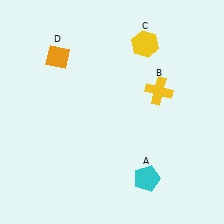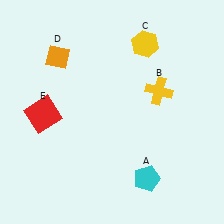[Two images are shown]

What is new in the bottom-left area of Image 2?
A red square (E) was added in the bottom-left area of Image 2.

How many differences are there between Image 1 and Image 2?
There is 1 difference between the two images.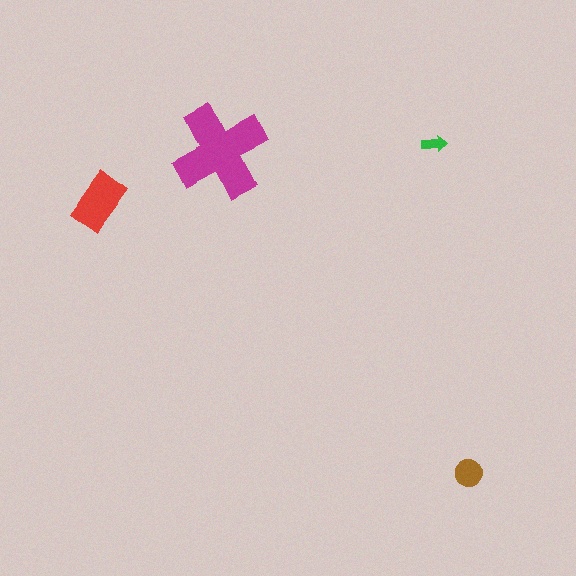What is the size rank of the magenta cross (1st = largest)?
1st.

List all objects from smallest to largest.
The green arrow, the brown circle, the red rectangle, the magenta cross.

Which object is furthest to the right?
The brown circle is rightmost.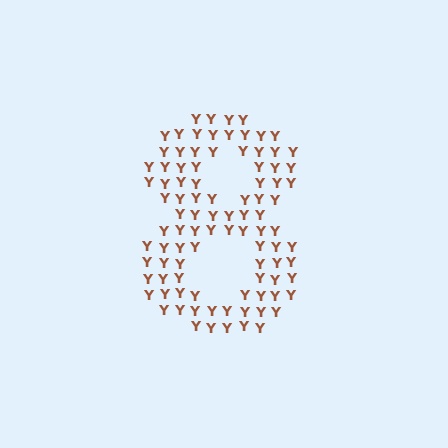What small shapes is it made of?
It is made of small letter Y's.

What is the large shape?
The large shape is the digit 8.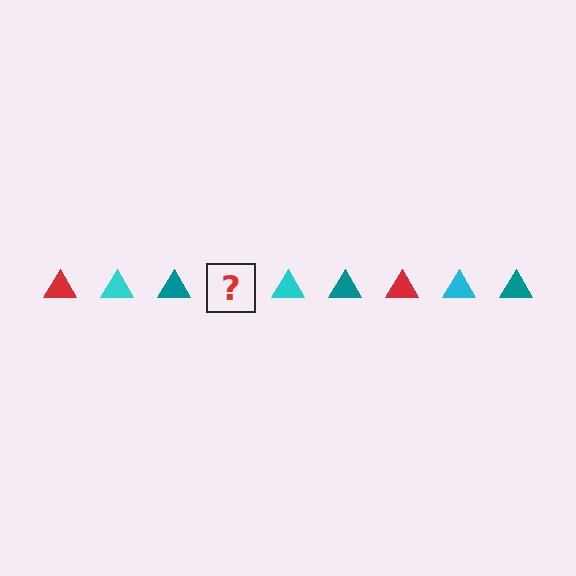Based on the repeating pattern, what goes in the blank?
The blank should be a red triangle.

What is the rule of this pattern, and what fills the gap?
The rule is that the pattern cycles through red, cyan, teal triangles. The gap should be filled with a red triangle.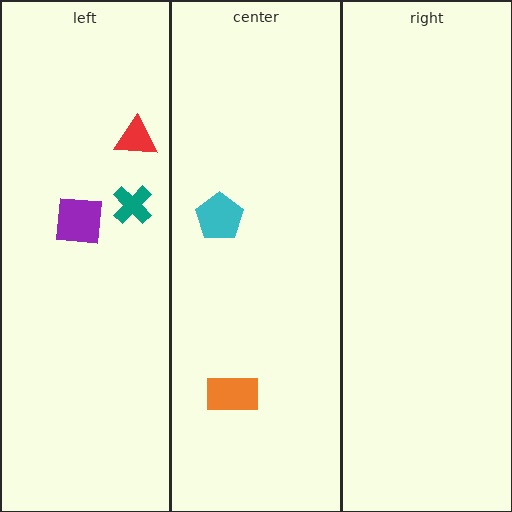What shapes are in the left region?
The purple square, the red triangle, the teal cross.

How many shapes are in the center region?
2.